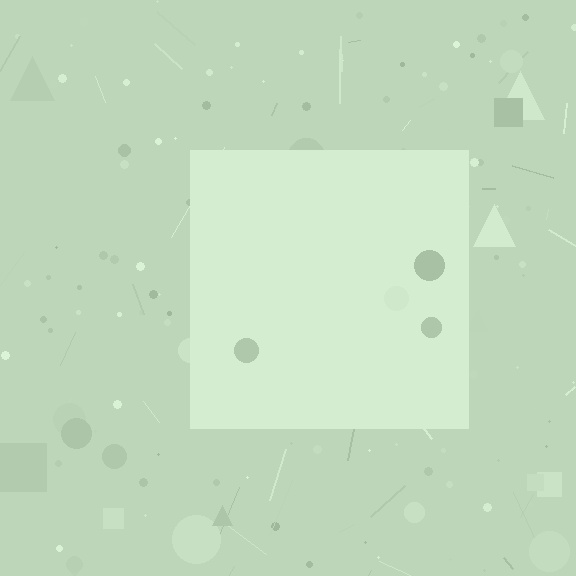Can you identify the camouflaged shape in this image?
The camouflaged shape is a square.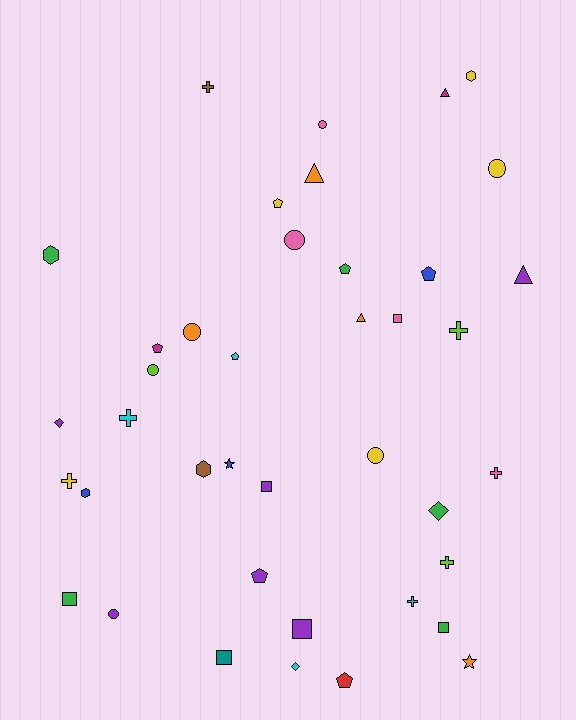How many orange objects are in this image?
There are 4 orange objects.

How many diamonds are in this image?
There are 3 diamonds.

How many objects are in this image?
There are 40 objects.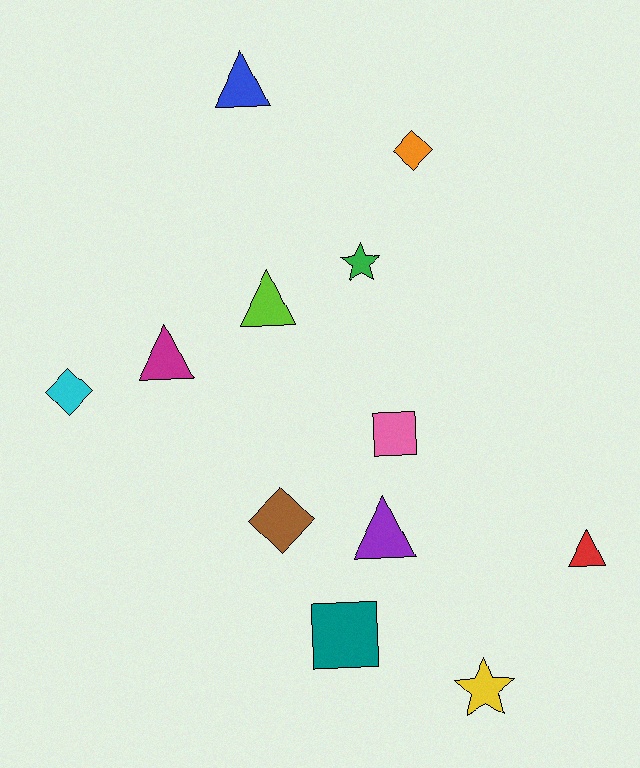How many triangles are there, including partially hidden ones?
There are 5 triangles.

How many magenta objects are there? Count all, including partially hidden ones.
There is 1 magenta object.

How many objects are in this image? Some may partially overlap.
There are 12 objects.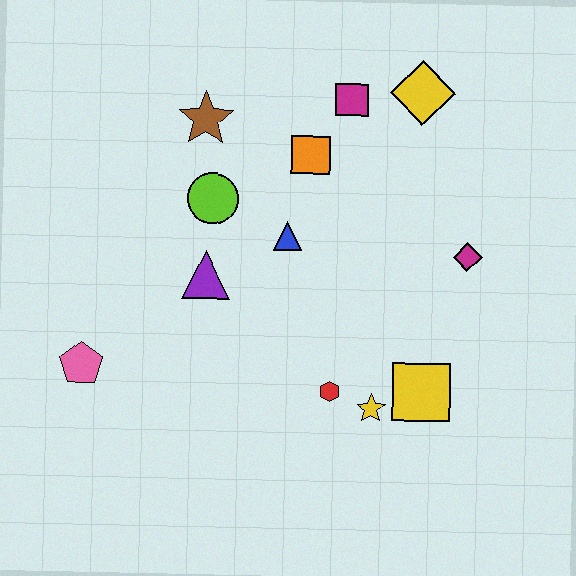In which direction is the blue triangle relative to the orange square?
The blue triangle is below the orange square.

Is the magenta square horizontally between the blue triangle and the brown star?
No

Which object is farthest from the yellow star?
The brown star is farthest from the yellow star.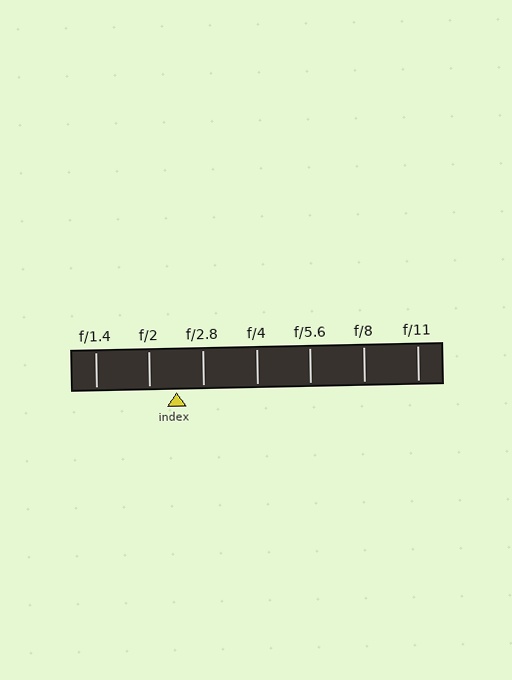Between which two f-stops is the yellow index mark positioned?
The index mark is between f/2 and f/2.8.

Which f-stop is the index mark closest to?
The index mark is closest to f/2.